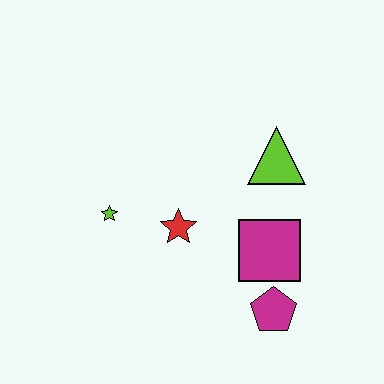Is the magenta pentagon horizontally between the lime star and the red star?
No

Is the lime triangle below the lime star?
No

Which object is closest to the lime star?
The red star is closest to the lime star.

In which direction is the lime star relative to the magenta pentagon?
The lime star is to the left of the magenta pentagon.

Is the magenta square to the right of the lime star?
Yes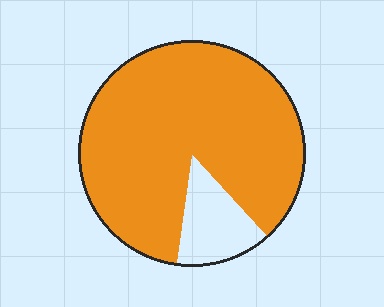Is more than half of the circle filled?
Yes.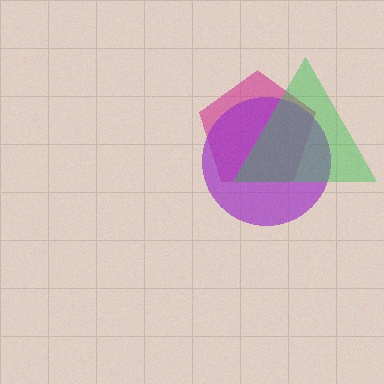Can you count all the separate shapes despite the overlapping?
Yes, there are 3 separate shapes.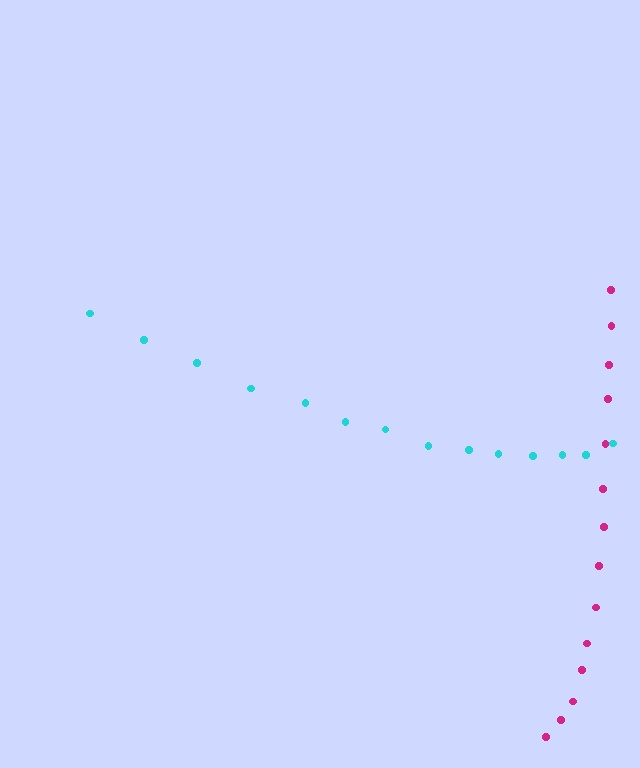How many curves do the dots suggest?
There are 2 distinct paths.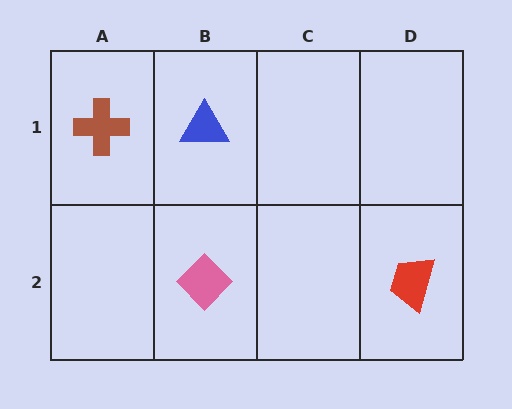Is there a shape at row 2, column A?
No, that cell is empty.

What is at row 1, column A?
A brown cross.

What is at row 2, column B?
A pink diamond.